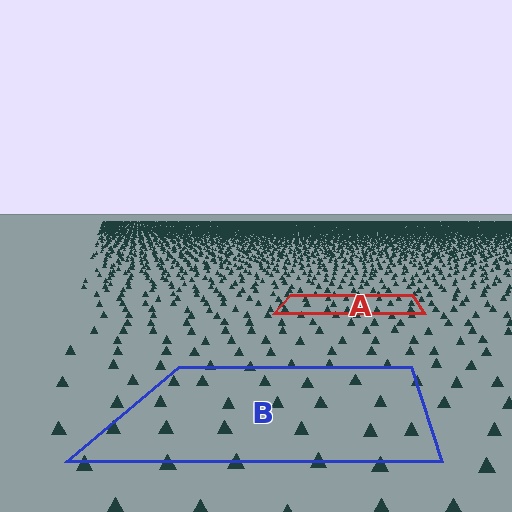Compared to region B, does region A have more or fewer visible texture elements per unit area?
Region A has more texture elements per unit area — they are packed more densely because it is farther away.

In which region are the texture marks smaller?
The texture marks are smaller in region A, because it is farther away.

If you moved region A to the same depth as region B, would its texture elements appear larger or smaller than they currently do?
They would appear larger. At a closer depth, the same texture elements are projected at a bigger on-screen size.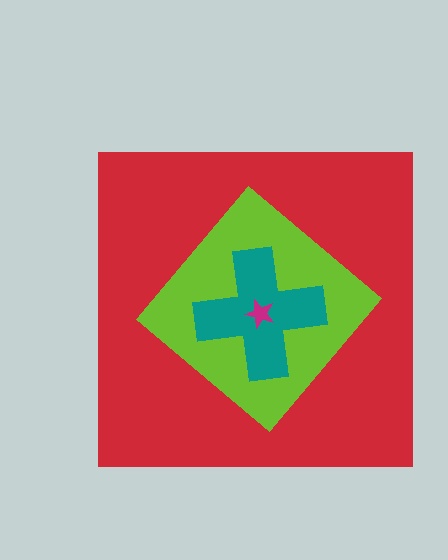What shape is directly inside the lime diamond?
The teal cross.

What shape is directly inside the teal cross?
The magenta star.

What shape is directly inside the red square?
The lime diamond.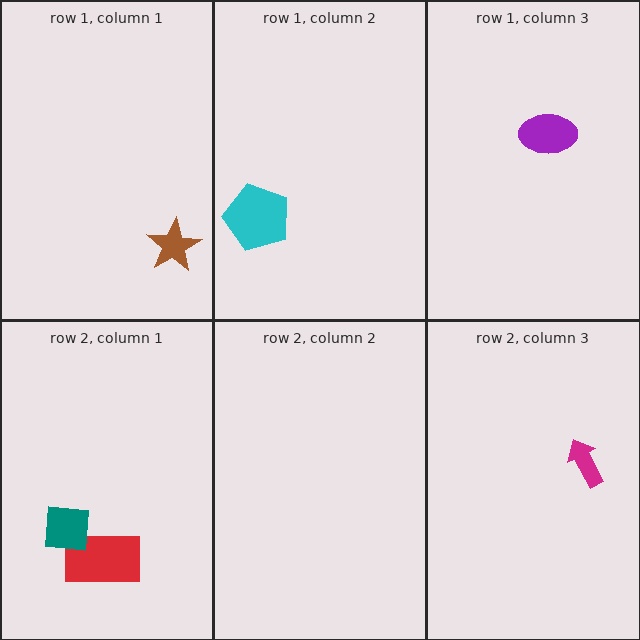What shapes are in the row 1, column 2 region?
The cyan pentagon.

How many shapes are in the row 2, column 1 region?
2.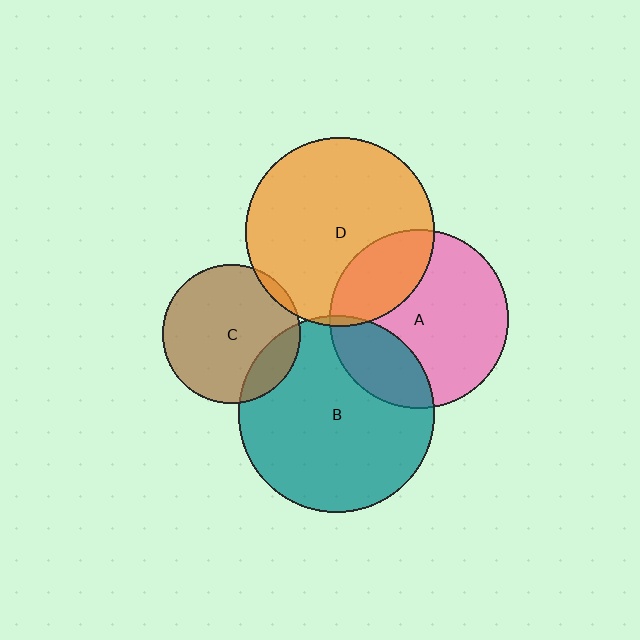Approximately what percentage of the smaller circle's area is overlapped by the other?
Approximately 25%.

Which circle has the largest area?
Circle B (teal).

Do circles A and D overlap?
Yes.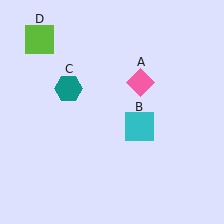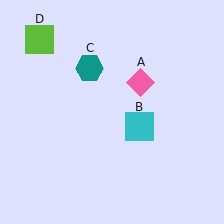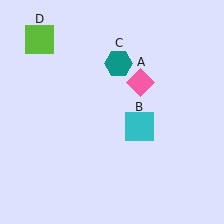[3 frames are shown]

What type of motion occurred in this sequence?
The teal hexagon (object C) rotated clockwise around the center of the scene.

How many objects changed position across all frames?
1 object changed position: teal hexagon (object C).